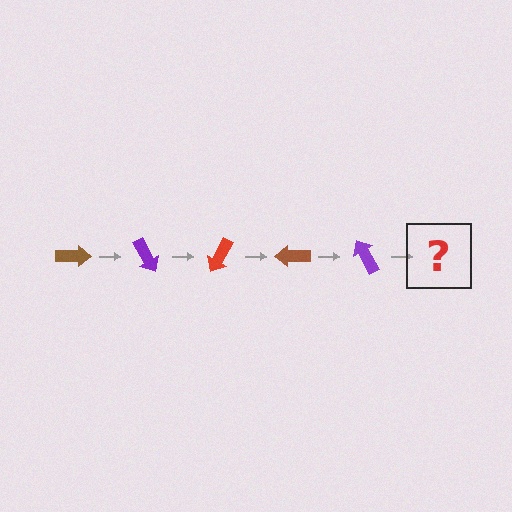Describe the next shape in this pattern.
It should be a red arrow, rotated 300 degrees from the start.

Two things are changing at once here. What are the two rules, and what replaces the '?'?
The two rules are that it rotates 60 degrees each step and the color cycles through brown, purple, and red. The '?' should be a red arrow, rotated 300 degrees from the start.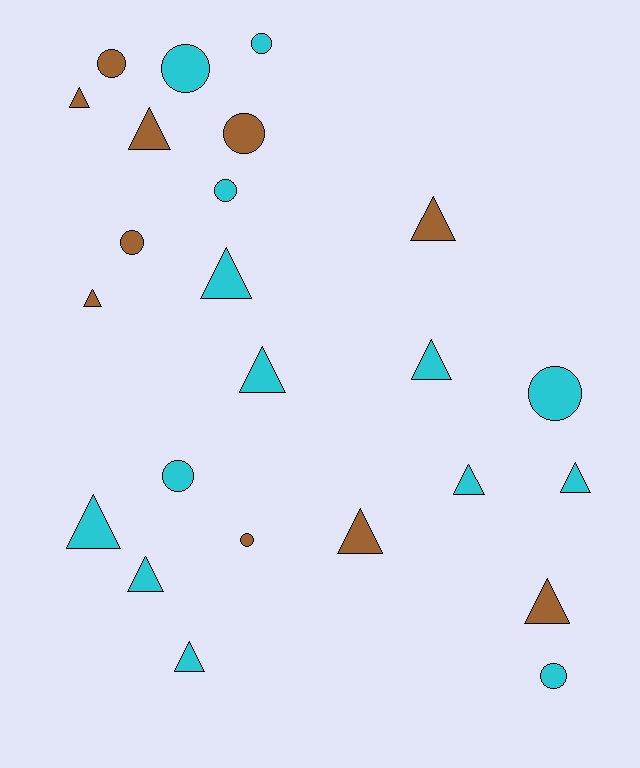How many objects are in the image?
There are 24 objects.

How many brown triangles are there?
There are 6 brown triangles.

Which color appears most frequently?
Cyan, with 14 objects.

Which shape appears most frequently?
Triangle, with 14 objects.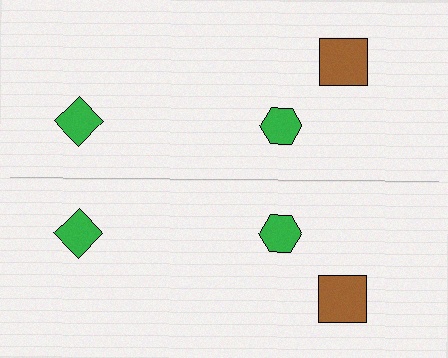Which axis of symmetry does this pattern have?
The pattern has a horizontal axis of symmetry running through the center of the image.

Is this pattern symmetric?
Yes, this pattern has bilateral (reflection) symmetry.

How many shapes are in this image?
There are 6 shapes in this image.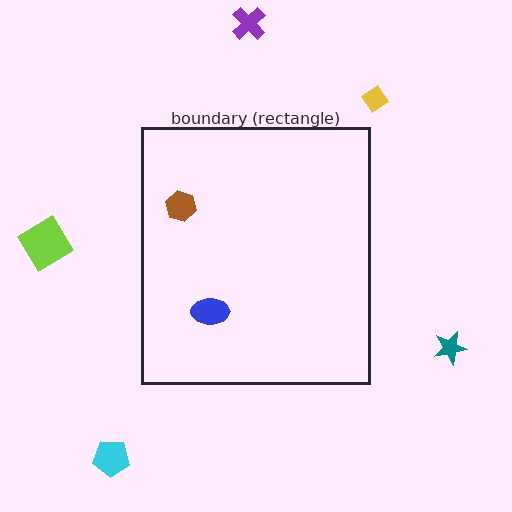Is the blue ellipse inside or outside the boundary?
Inside.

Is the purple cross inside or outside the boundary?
Outside.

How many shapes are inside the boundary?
2 inside, 5 outside.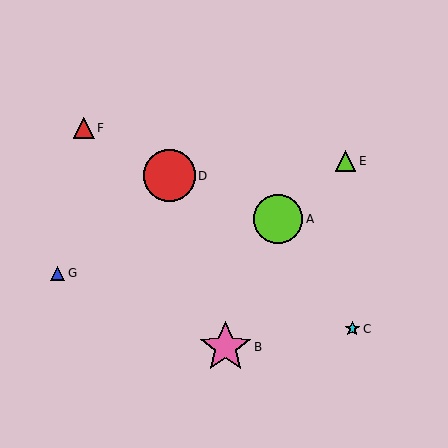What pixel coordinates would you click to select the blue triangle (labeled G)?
Click at (58, 273) to select the blue triangle G.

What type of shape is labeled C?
Shape C is a cyan star.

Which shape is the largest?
The pink star (labeled B) is the largest.